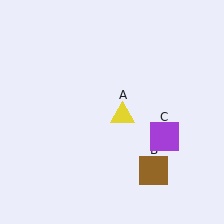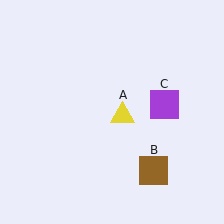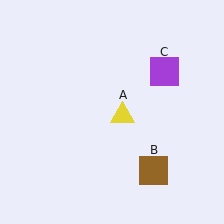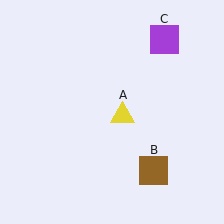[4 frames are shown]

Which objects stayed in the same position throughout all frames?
Yellow triangle (object A) and brown square (object B) remained stationary.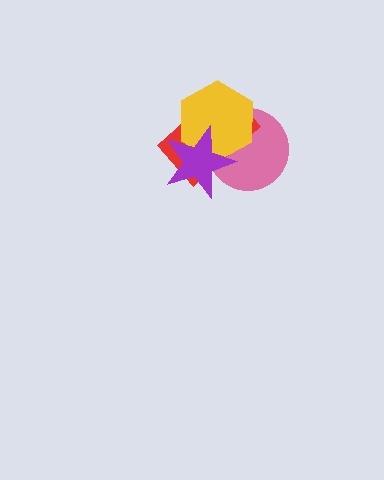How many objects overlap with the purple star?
3 objects overlap with the purple star.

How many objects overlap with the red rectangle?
3 objects overlap with the red rectangle.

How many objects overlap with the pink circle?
3 objects overlap with the pink circle.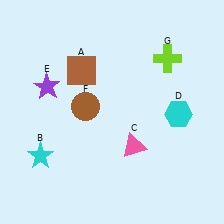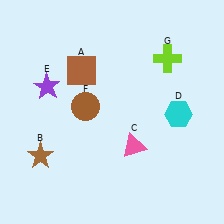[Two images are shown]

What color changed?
The star (B) changed from cyan in Image 1 to brown in Image 2.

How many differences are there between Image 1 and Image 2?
There is 1 difference between the two images.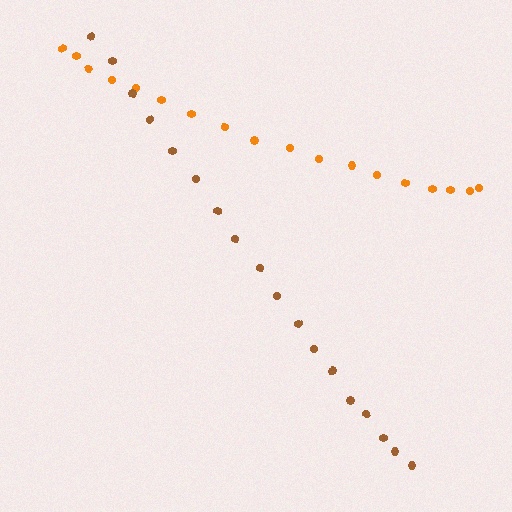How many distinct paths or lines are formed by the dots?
There are 2 distinct paths.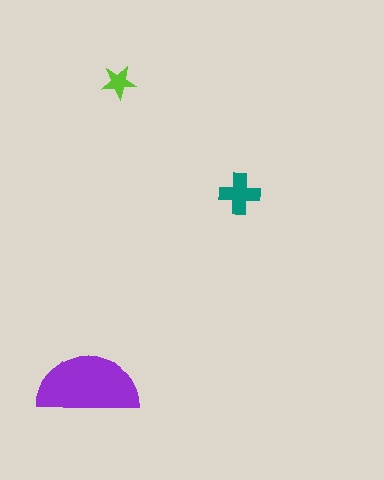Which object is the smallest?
The lime star.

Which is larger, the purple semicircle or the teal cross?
The purple semicircle.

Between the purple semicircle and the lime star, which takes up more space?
The purple semicircle.